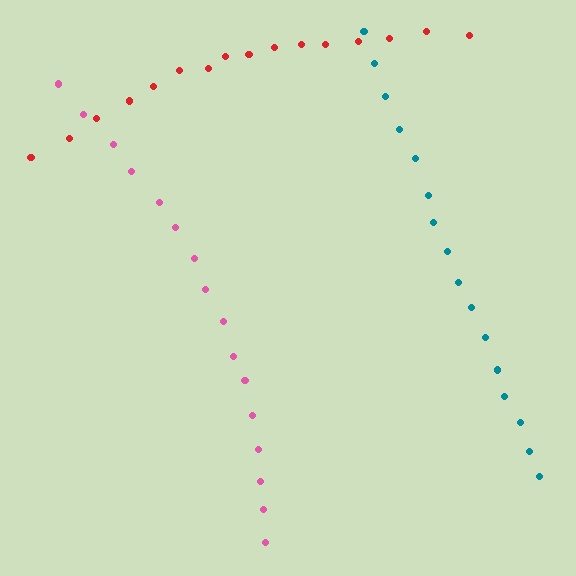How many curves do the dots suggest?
There are 3 distinct paths.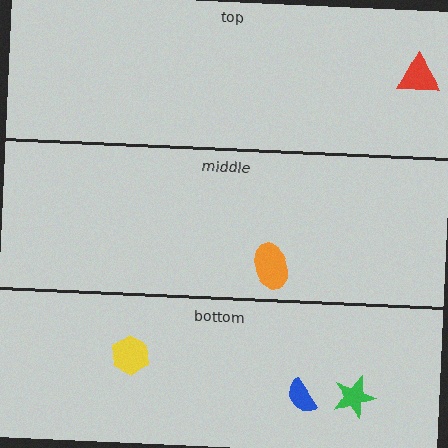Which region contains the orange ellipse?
The middle region.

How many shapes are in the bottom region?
3.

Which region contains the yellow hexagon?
The bottom region.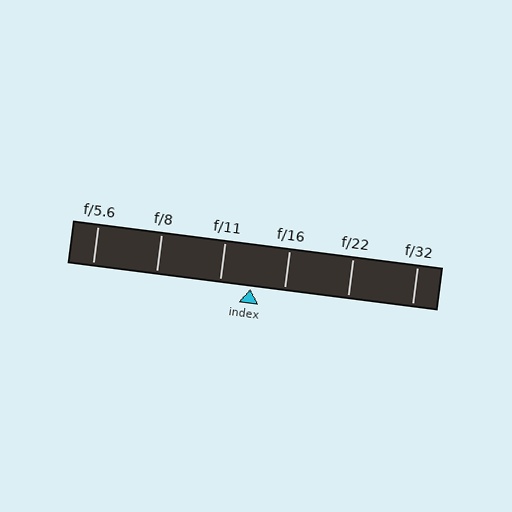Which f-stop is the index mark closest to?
The index mark is closest to f/11.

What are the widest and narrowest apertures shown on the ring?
The widest aperture shown is f/5.6 and the narrowest is f/32.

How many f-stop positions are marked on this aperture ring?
There are 6 f-stop positions marked.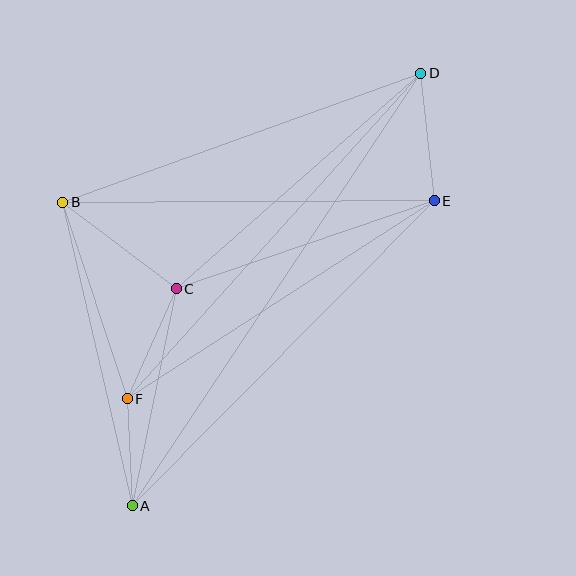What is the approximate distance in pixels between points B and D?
The distance between B and D is approximately 381 pixels.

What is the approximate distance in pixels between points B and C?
The distance between B and C is approximately 142 pixels.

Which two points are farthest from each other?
Points A and D are farthest from each other.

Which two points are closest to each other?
Points A and F are closest to each other.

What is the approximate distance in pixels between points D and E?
The distance between D and E is approximately 128 pixels.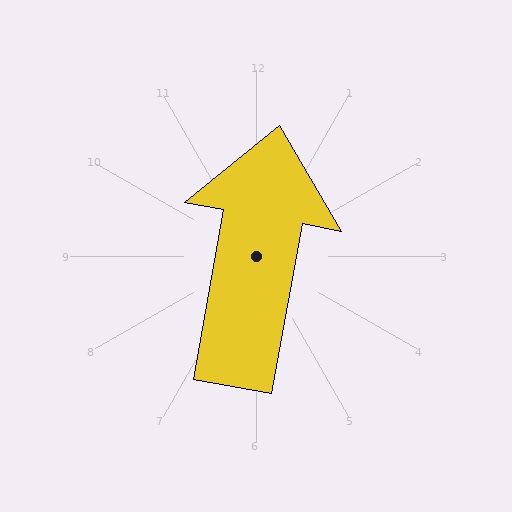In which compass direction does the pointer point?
North.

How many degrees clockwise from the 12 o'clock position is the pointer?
Approximately 10 degrees.